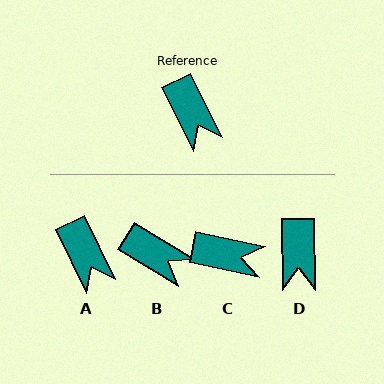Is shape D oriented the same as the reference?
No, it is off by about 25 degrees.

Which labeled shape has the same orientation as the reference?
A.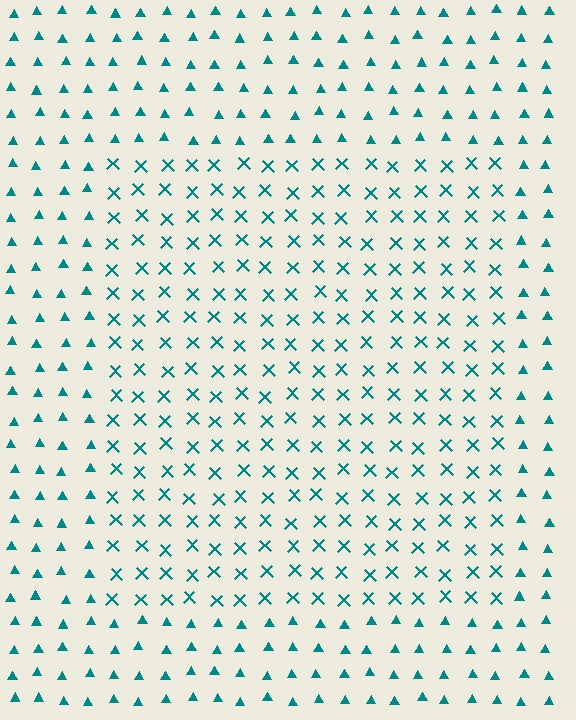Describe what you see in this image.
The image is filled with small teal elements arranged in a uniform grid. A rectangle-shaped region contains X marks, while the surrounding area contains triangles. The boundary is defined purely by the change in element shape.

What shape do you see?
I see a rectangle.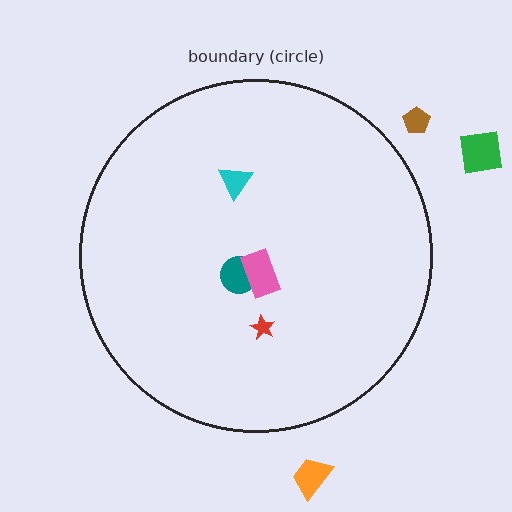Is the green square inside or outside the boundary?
Outside.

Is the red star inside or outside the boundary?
Inside.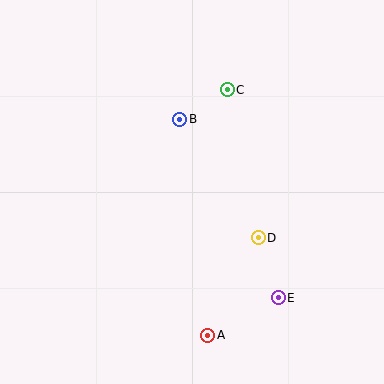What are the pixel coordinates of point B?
Point B is at (180, 119).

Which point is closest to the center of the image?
Point B at (180, 119) is closest to the center.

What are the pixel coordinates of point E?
Point E is at (278, 298).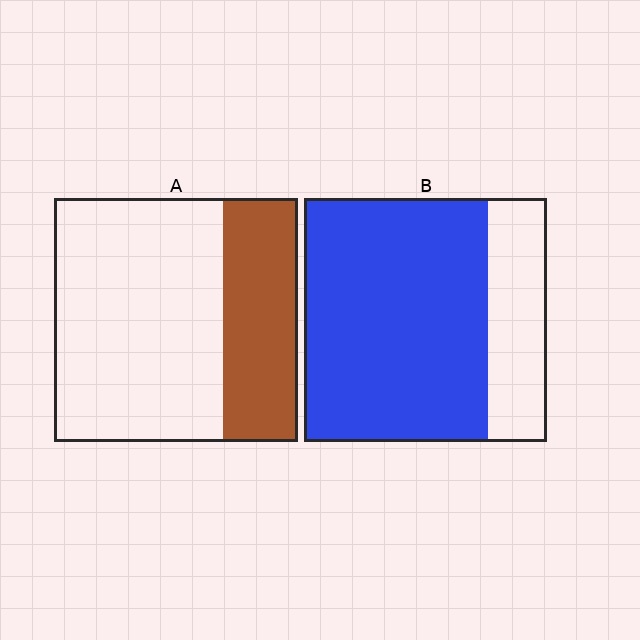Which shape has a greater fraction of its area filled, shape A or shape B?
Shape B.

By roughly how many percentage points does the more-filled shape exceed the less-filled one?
By roughly 45 percentage points (B over A).